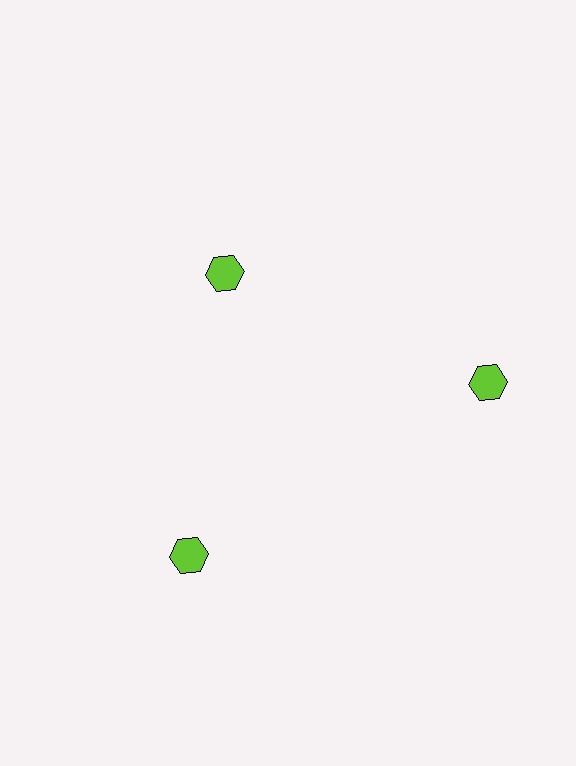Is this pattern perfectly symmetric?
No. The 3 lime hexagons are arranged in a ring, but one element near the 11 o'clock position is pulled inward toward the center, breaking the 3-fold rotational symmetry.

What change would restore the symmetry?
The symmetry would be restored by moving it outward, back onto the ring so that all 3 hexagons sit at equal angles and equal distance from the center.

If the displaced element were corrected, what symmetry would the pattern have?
It would have 3-fold rotational symmetry — the pattern would map onto itself every 120 degrees.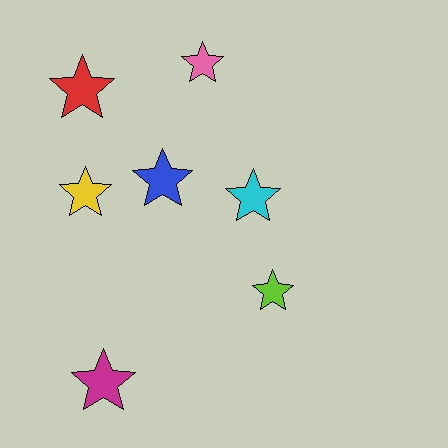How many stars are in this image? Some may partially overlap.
There are 7 stars.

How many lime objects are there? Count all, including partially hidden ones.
There is 1 lime object.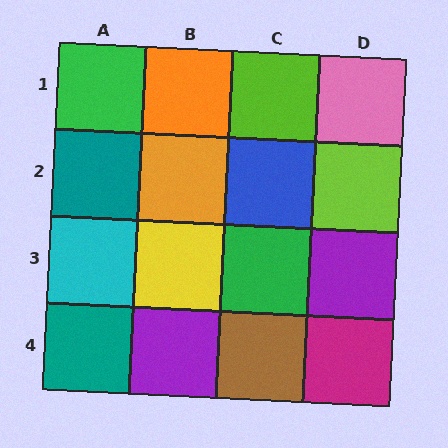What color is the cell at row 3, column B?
Yellow.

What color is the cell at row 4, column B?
Purple.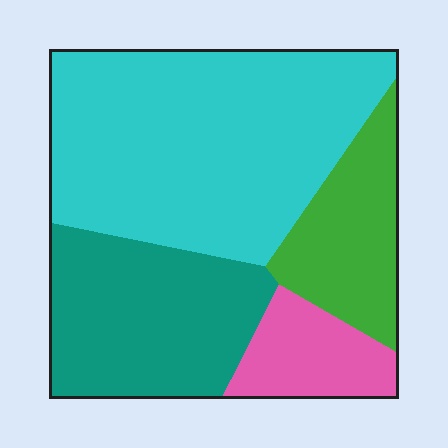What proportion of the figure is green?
Green takes up about one sixth (1/6) of the figure.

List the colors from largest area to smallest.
From largest to smallest: cyan, teal, green, pink.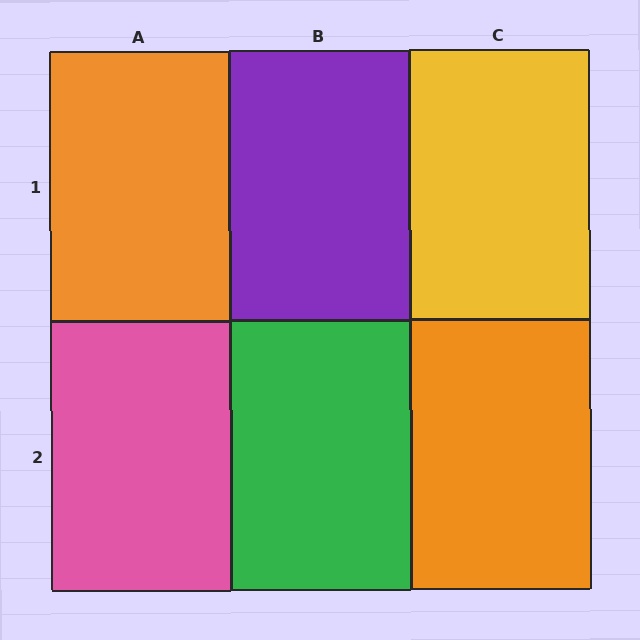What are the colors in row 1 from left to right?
Orange, purple, yellow.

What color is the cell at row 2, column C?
Orange.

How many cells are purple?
1 cell is purple.